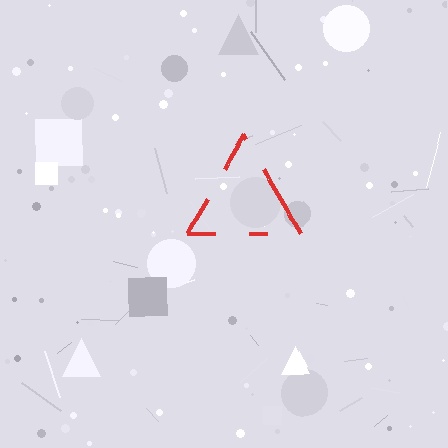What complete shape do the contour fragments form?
The contour fragments form a triangle.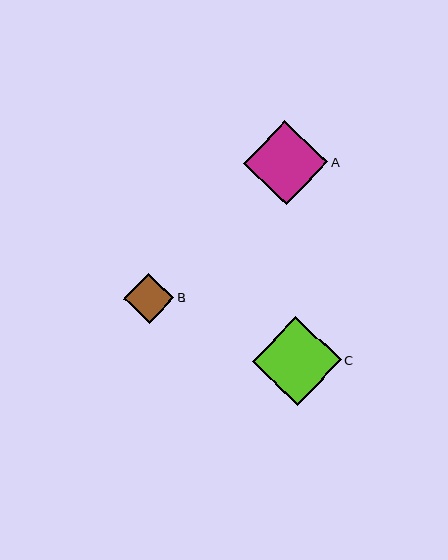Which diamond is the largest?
Diamond C is the largest with a size of approximately 89 pixels.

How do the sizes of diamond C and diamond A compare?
Diamond C and diamond A are approximately the same size.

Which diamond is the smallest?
Diamond B is the smallest with a size of approximately 50 pixels.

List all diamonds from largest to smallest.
From largest to smallest: C, A, B.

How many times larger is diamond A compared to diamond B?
Diamond A is approximately 1.7 times the size of diamond B.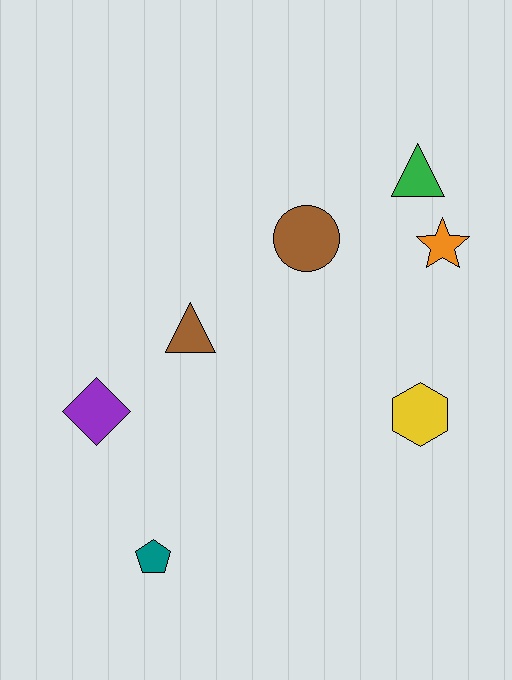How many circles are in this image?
There is 1 circle.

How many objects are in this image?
There are 7 objects.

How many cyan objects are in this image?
There are no cyan objects.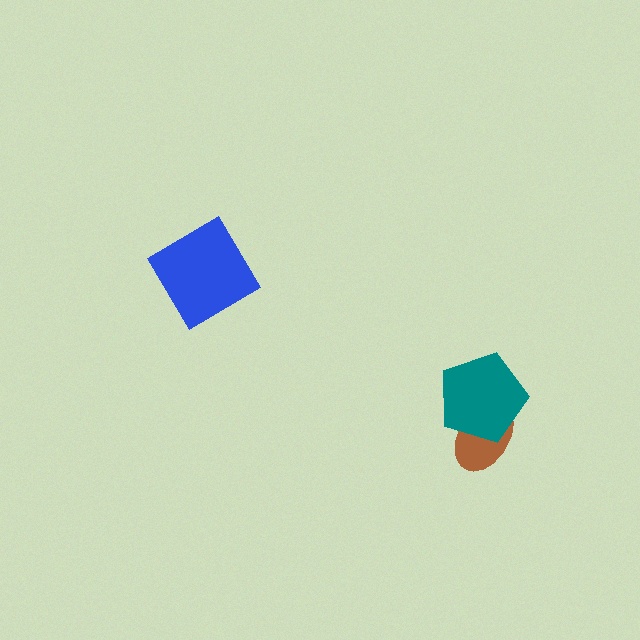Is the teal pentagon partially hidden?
No, no other shape covers it.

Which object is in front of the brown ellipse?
The teal pentagon is in front of the brown ellipse.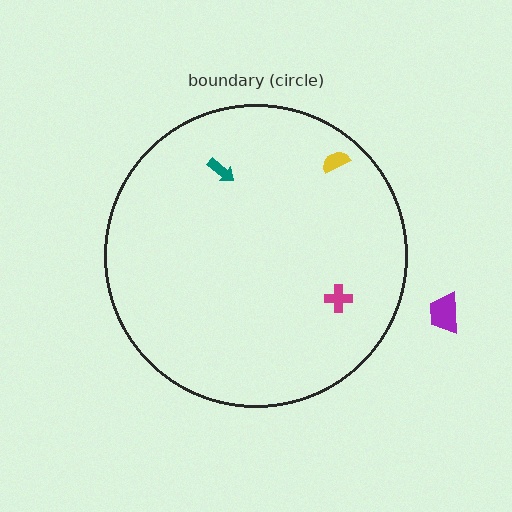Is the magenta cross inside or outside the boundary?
Inside.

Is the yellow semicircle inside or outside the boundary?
Inside.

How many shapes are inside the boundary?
3 inside, 1 outside.